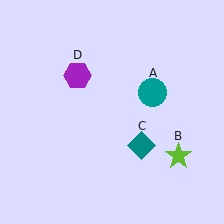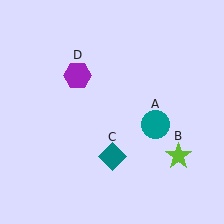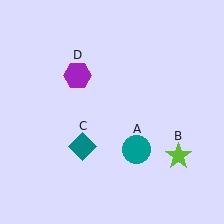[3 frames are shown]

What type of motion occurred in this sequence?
The teal circle (object A), teal diamond (object C) rotated clockwise around the center of the scene.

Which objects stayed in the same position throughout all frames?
Lime star (object B) and purple hexagon (object D) remained stationary.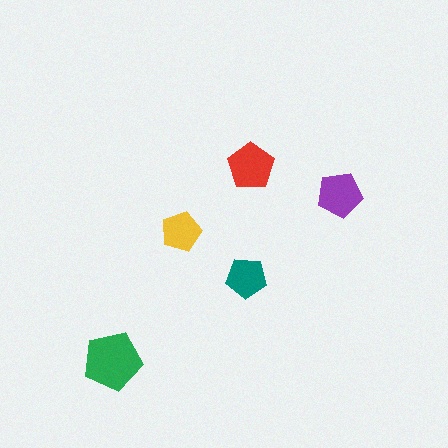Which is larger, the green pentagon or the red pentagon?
The green one.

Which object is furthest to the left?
The green pentagon is leftmost.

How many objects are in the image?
There are 5 objects in the image.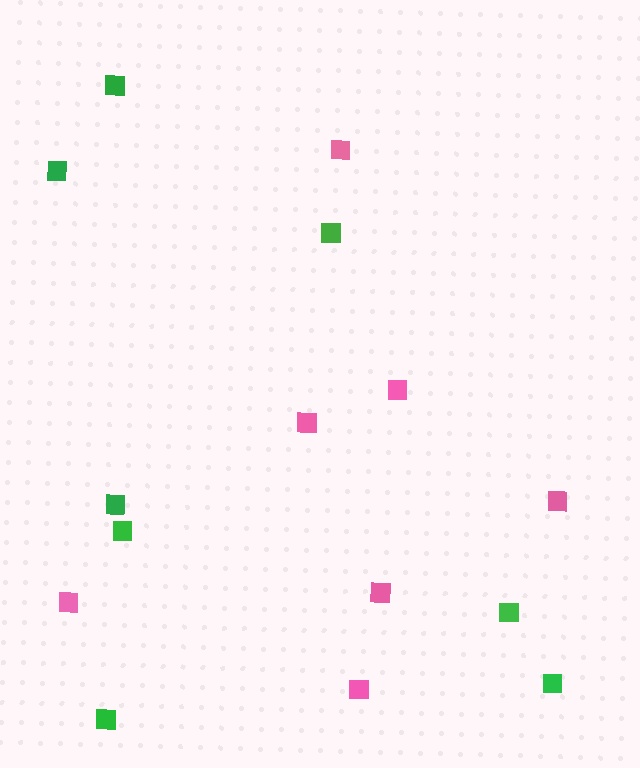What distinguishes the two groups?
There are 2 groups: one group of green squares (8) and one group of pink squares (7).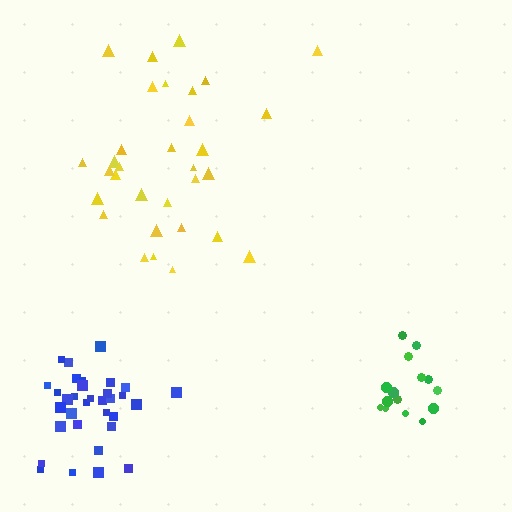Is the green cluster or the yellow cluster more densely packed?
Green.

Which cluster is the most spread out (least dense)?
Yellow.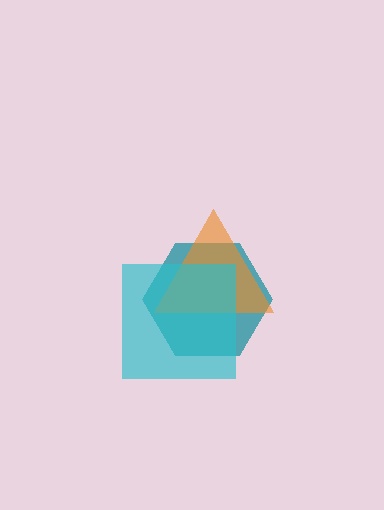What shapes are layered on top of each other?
The layered shapes are: a teal hexagon, an orange triangle, a cyan square.